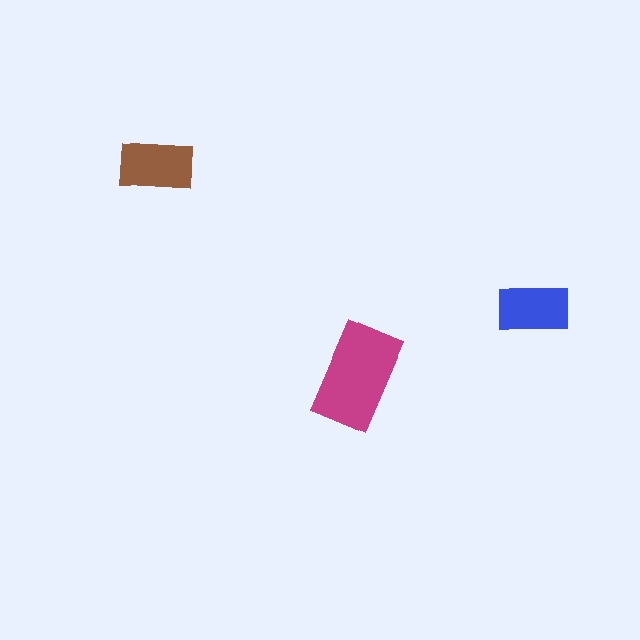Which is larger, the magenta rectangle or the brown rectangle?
The magenta one.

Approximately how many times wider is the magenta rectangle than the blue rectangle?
About 1.5 times wider.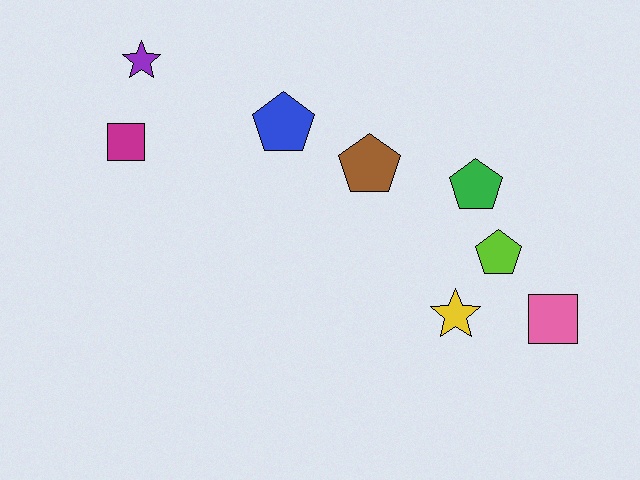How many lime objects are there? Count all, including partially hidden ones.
There is 1 lime object.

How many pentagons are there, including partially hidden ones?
There are 4 pentagons.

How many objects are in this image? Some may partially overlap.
There are 8 objects.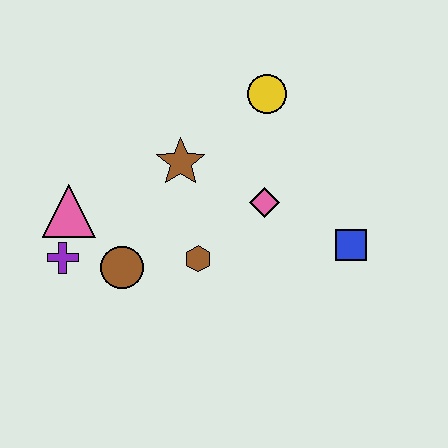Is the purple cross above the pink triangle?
No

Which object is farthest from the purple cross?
The blue square is farthest from the purple cross.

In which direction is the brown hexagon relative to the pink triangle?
The brown hexagon is to the right of the pink triangle.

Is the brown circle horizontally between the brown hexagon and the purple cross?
Yes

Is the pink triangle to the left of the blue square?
Yes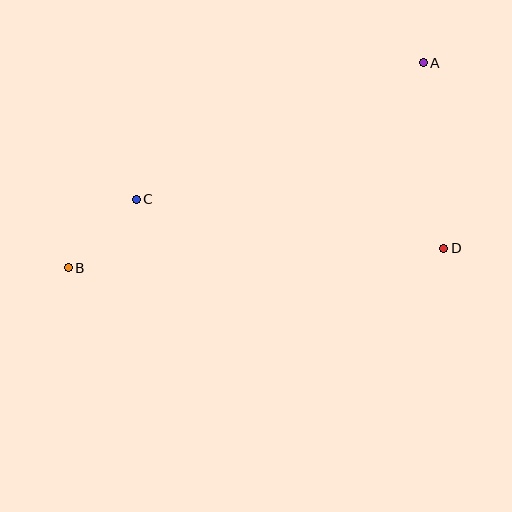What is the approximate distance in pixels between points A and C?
The distance between A and C is approximately 317 pixels.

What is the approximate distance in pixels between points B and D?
The distance between B and D is approximately 376 pixels.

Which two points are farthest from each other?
Points A and B are farthest from each other.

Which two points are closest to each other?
Points B and C are closest to each other.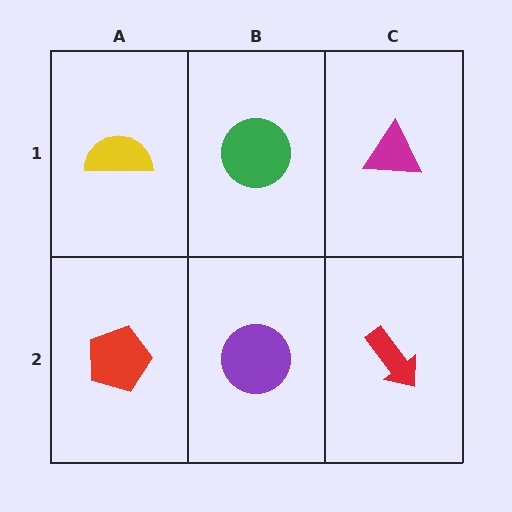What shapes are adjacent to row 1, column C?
A red arrow (row 2, column C), a green circle (row 1, column B).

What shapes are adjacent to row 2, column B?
A green circle (row 1, column B), a red pentagon (row 2, column A), a red arrow (row 2, column C).